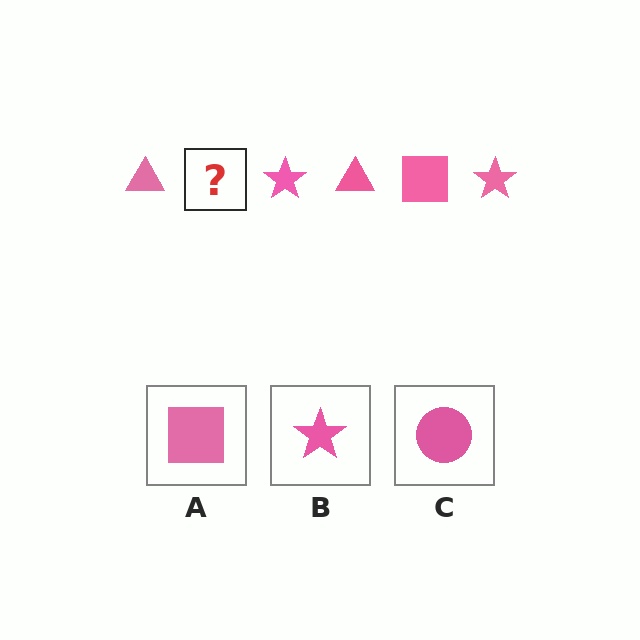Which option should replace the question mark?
Option A.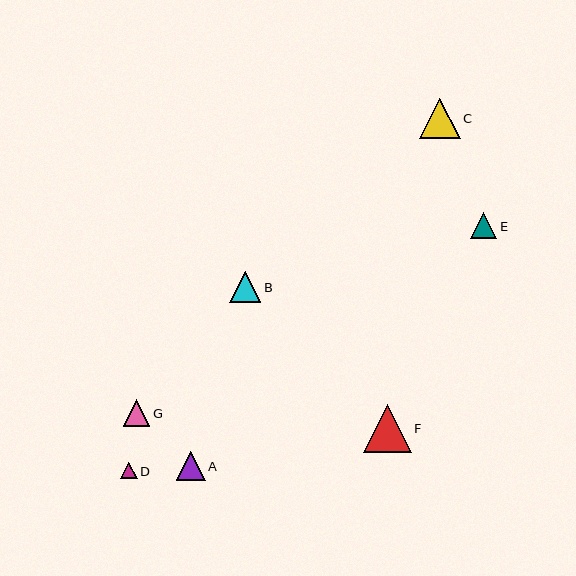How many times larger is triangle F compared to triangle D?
Triangle F is approximately 2.8 times the size of triangle D.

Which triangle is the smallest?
Triangle D is the smallest with a size of approximately 17 pixels.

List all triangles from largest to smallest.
From largest to smallest: F, C, B, A, G, E, D.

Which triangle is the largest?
Triangle F is the largest with a size of approximately 47 pixels.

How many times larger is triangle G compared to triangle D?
Triangle G is approximately 1.6 times the size of triangle D.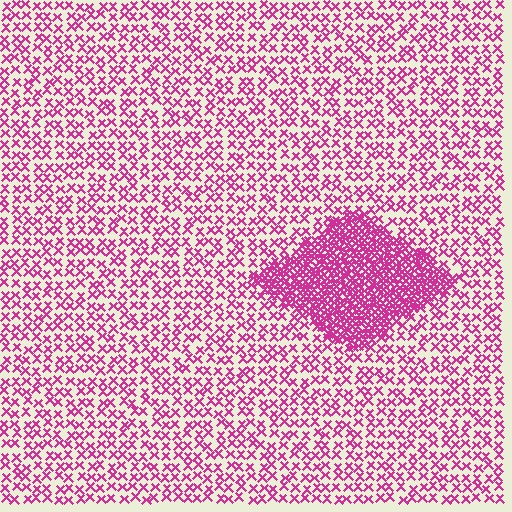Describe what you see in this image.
The image contains small magenta elements arranged at two different densities. A diamond-shaped region is visible where the elements are more densely packed than the surrounding area.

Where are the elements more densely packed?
The elements are more densely packed inside the diamond boundary.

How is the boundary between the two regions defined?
The boundary is defined by a change in element density (approximately 3.0x ratio). All elements are the same color, size, and shape.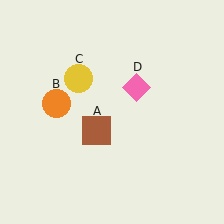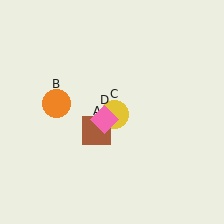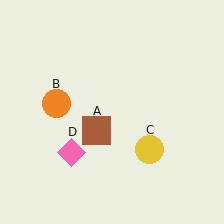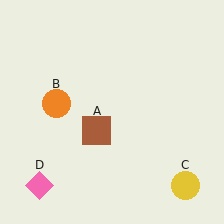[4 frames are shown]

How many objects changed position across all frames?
2 objects changed position: yellow circle (object C), pink diamond (object D).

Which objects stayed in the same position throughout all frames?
Brown square (object A) and orange circle (object B) remained stationary.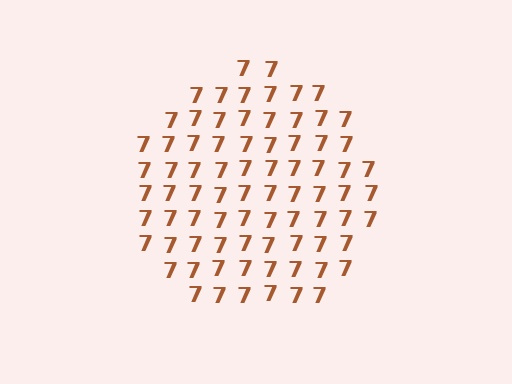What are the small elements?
The small elements are digit 7's.